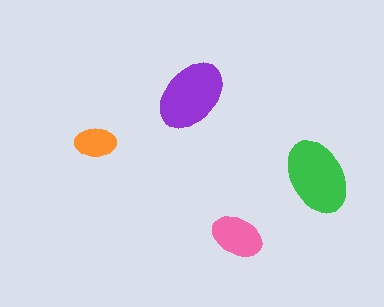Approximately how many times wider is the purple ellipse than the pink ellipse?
About 1.5 times wider.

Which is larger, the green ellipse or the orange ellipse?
The green one.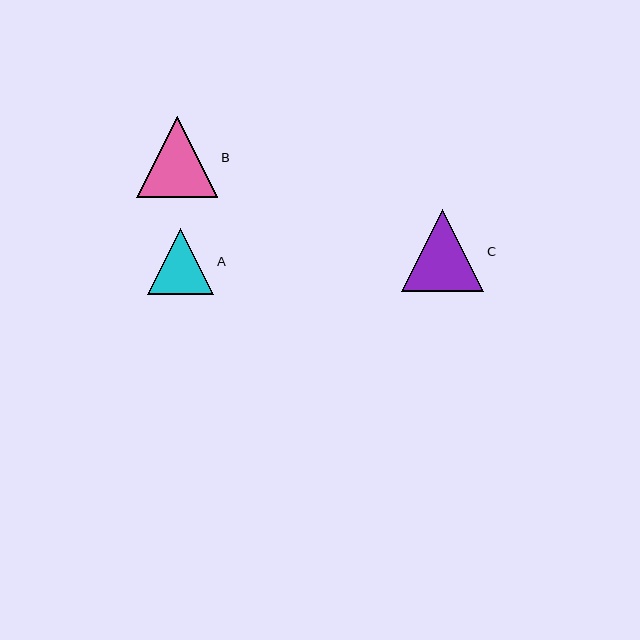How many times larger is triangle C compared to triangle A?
Triangle C is approximately 1.2 times the size of triangle A.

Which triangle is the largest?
Triangle C is the largest with a size of approximately 83 pixels.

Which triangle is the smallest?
Triangle A is the smallest with a size of approximately 67 pixels.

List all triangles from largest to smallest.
From largest to smallest: C, B, A.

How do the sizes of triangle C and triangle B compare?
Triangle C and triangle B are approximately the same size.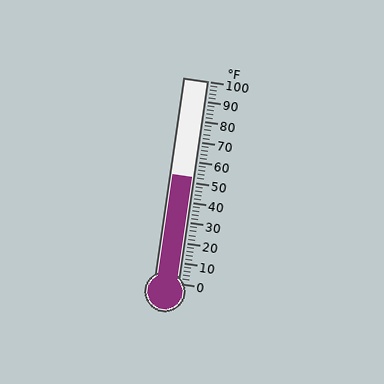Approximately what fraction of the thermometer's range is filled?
The thermometer is filled to approximately 50% of its range.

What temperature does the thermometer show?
The thermometer shows approximately 52°F.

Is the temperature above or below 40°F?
The temperature is above 40°F.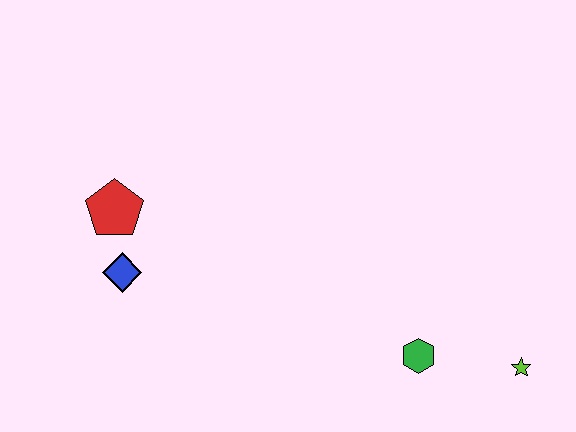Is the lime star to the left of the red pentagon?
No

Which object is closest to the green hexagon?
The lime star is closest to the green hexagon.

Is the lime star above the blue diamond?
No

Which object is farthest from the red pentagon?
The lime star is farthest from the red pentagon.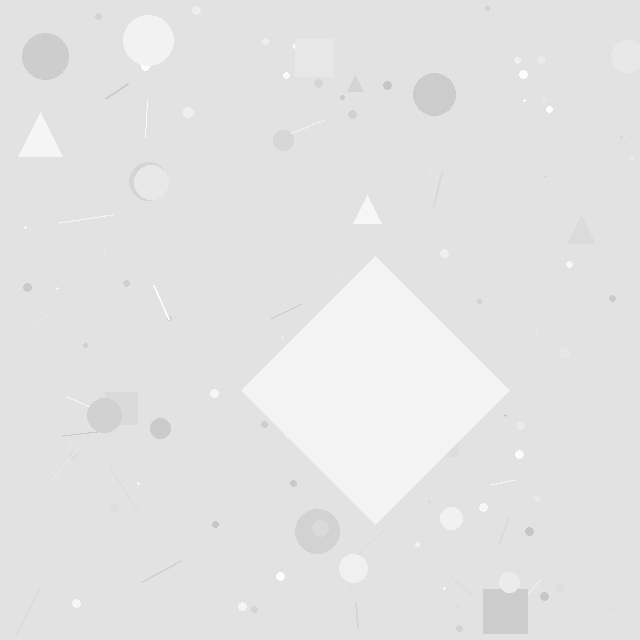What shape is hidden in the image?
A diamond is hidden in the image.